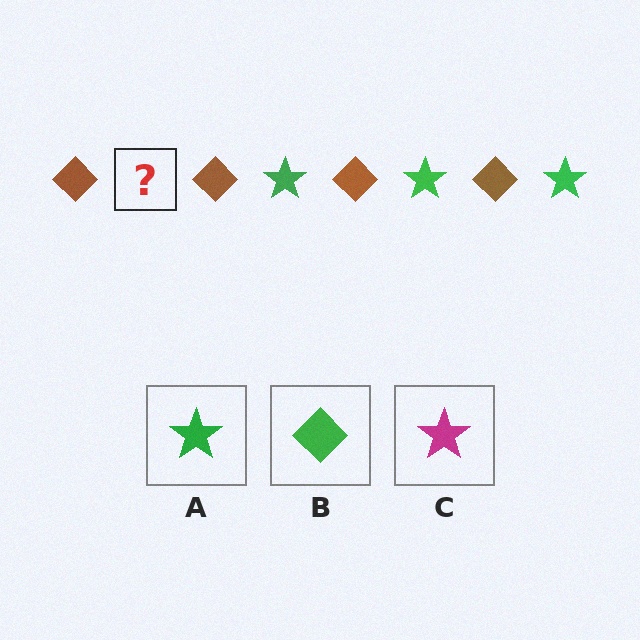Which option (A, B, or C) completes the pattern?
A.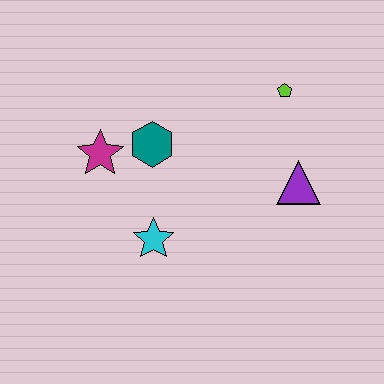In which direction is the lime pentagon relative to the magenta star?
The lime pentagon is to the right of the magenta star.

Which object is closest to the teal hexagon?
The magenta star is closest to the teal hexagon.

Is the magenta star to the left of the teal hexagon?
Yes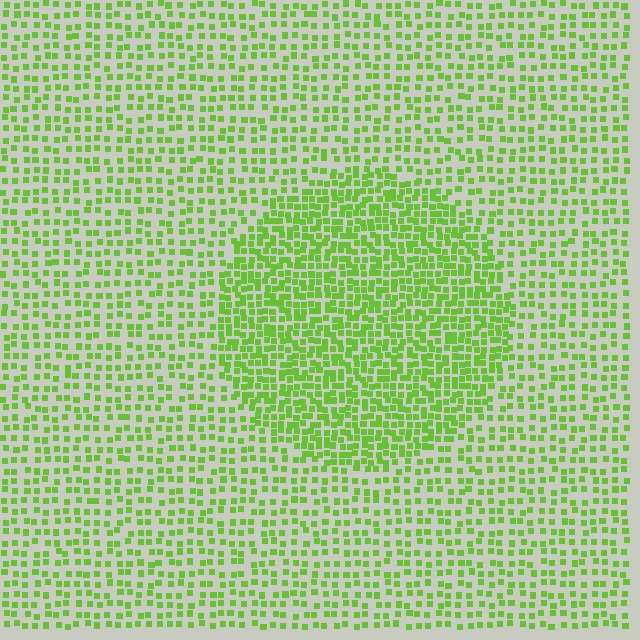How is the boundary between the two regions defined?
The boundary is defined by a change in element density (approximately 1.9x ratio). All elements are the same color, size, and shape.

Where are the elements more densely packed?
The elements are more densely packed inside the circle boundary.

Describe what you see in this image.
The image contains small lime elements arranged at two different densities. A circle-shaped region is visible where the elements are more densely packed than the surrounding area.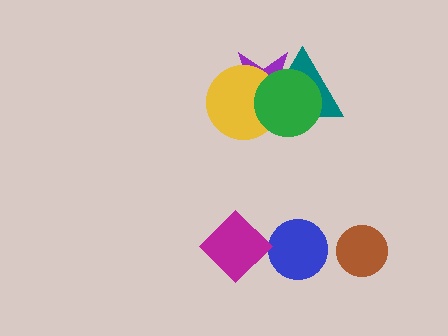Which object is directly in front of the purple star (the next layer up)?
The yellow circle is directly in front of the purple star.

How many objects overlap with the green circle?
3 objects overlap with the green circle.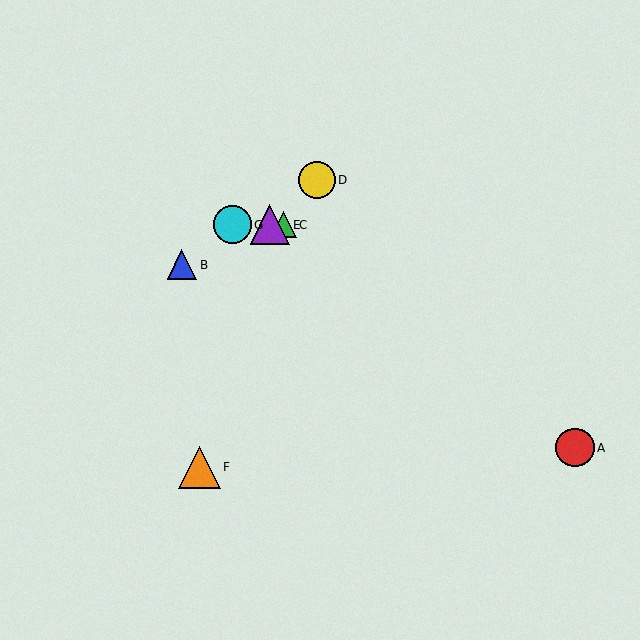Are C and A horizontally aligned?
No, C is at y≈225 and A is at y≈448.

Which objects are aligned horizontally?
Objects C, E, G are aligned horizontally.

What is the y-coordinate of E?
Object E is at y≈225.